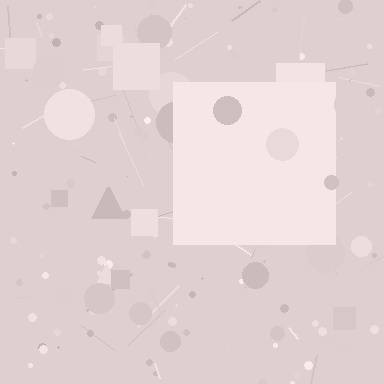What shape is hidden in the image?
A square is hidden in the image.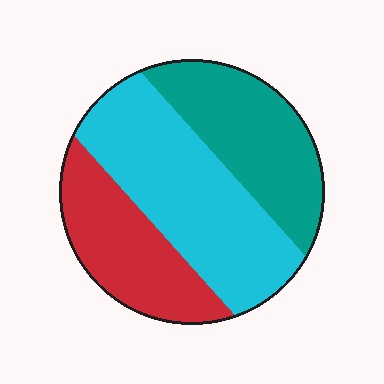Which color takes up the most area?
Cyan, at roughly 45%.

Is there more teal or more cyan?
Cyan.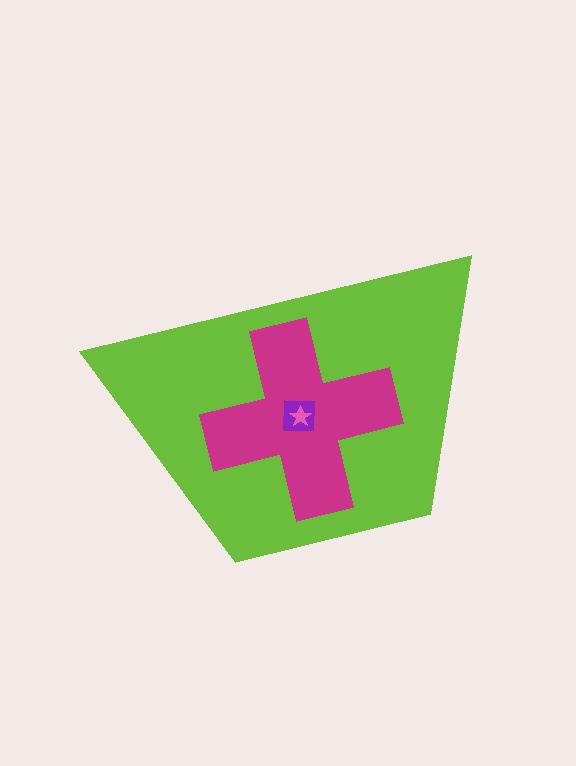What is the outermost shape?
The lime trapezoid.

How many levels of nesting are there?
4.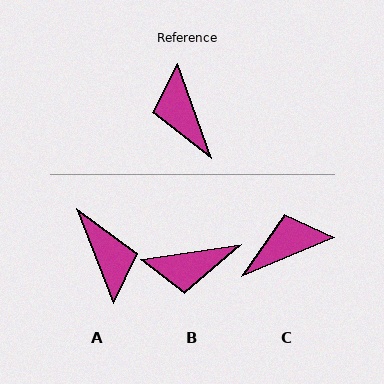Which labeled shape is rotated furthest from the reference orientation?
A, about 178 degrees away.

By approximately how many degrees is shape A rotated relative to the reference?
Approximately 178 degrees clockwise.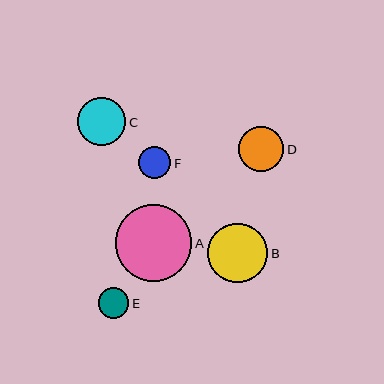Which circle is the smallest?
Circle E is the smallest with a size of approximately 31 pixels.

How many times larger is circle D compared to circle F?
Circle D is approximately 1.4 times the size of circle F.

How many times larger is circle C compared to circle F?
Circle C is approximately 1.5 times the size of circle F.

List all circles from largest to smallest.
From largest to smallest: A, B, C, D, F, E.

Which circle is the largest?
Circle A is the largest with a size of approximately 77 pixels.